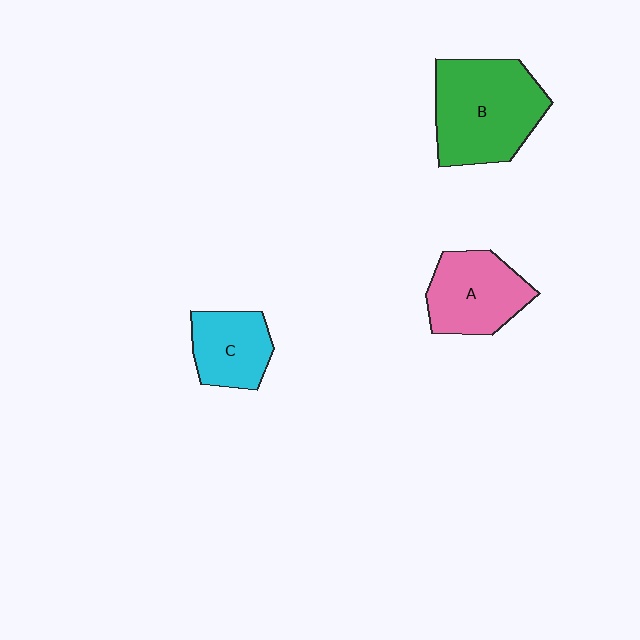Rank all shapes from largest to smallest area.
From largest to smallest: B (green), A (pink), C (cyan).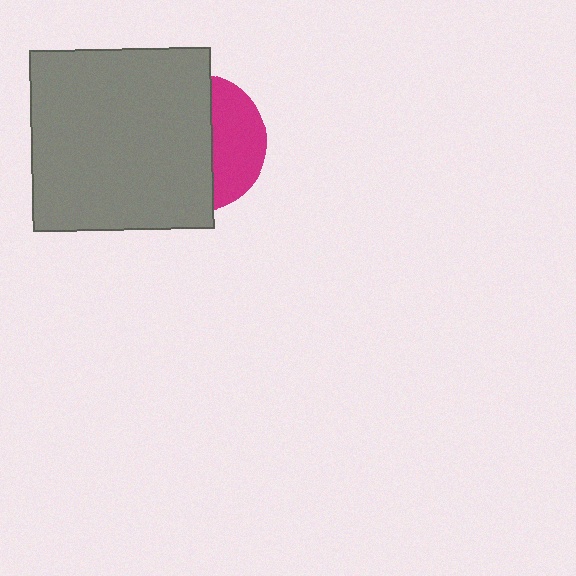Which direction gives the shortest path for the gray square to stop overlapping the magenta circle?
Moving left gives the shortest separation.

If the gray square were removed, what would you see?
You would see the complete magenta circle.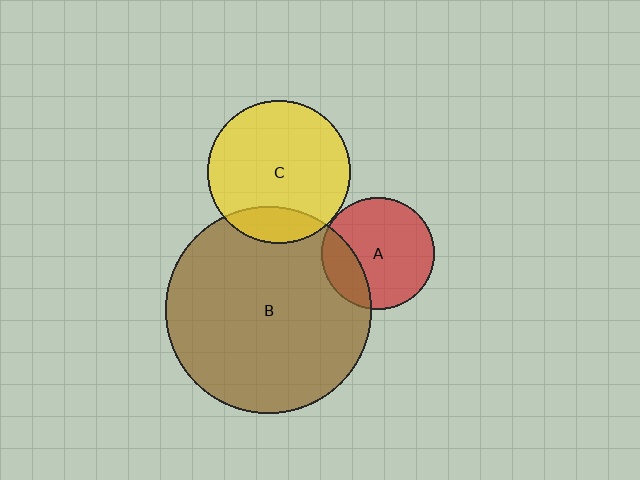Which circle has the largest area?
Circle B (brown).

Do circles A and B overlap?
Yes.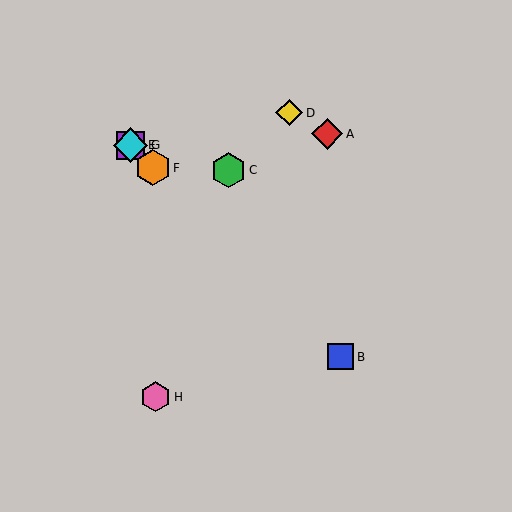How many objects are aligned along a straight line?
4 objects (B, E, F, G) are aligned along a straight line.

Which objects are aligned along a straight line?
Objects B, E, F, G are aligned along a straight line.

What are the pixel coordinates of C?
Object C is at (228, 170).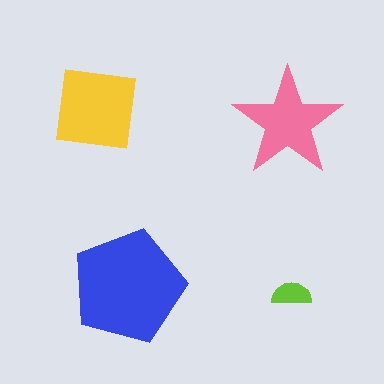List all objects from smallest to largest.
The lime semicircle, the pink star, the yellow square, the blue pentagon.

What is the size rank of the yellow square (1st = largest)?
2nd.